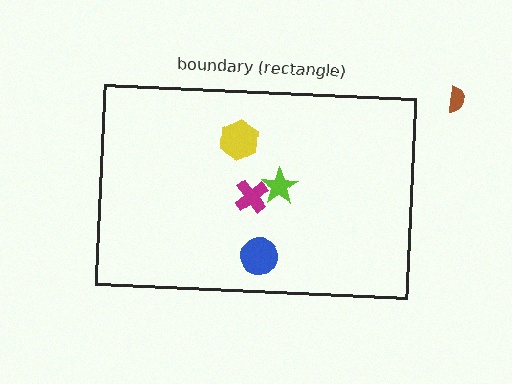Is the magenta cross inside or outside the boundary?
Inside.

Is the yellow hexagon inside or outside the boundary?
Inside.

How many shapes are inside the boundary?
4 inside, 1 outside.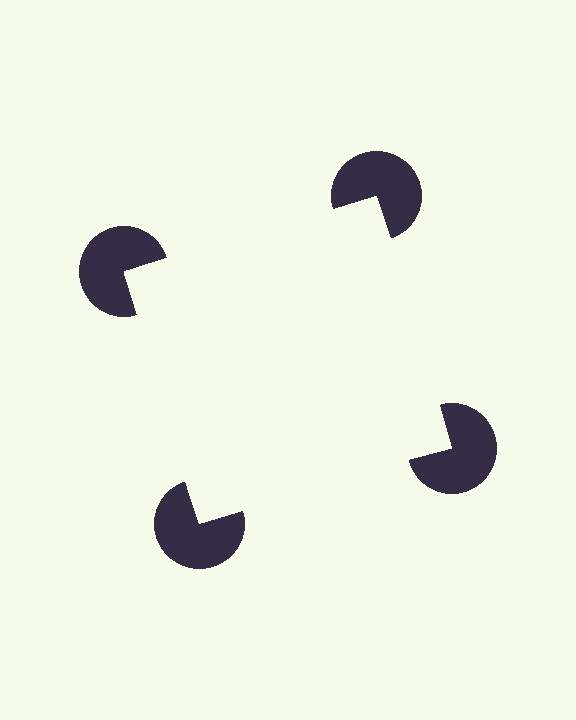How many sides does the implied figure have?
4 sides.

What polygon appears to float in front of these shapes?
An illusory square — its edges are inferred from the aligned wedge cuts in the pac-man discs, not physically drawn.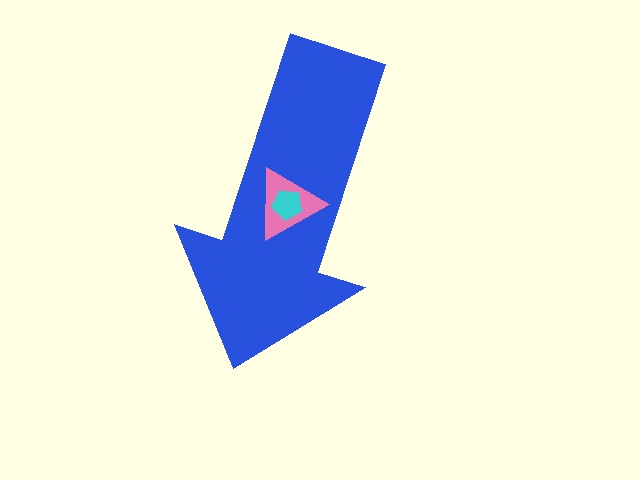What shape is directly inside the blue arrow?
The pink triangle.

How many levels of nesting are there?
3.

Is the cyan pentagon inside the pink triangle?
Yes.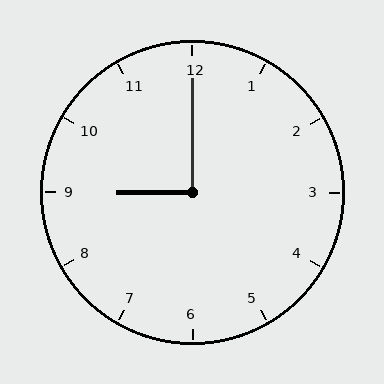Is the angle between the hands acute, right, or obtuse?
It is right.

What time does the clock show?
9:00.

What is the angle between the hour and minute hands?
Approximately 90 degrees.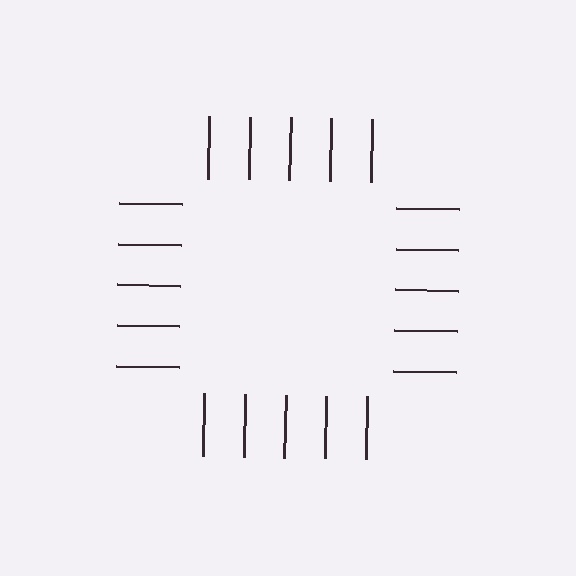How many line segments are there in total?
20 — 5 along each of the 4 edges.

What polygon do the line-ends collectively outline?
An illusory square — the line segments terminate on its edges but no continuous stroke is drawn.